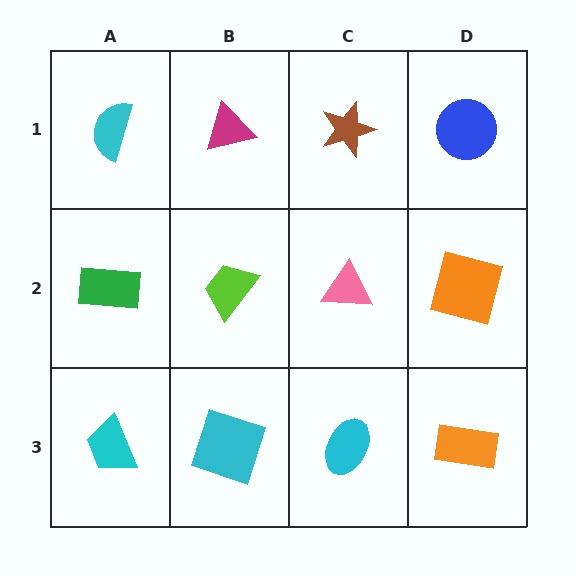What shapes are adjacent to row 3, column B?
A lime trapezoid (row 2, column B), a cyan trapezoid (row 3, column A), a cyan ellipse (row 3, column C).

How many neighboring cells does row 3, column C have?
3.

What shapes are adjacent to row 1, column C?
A pink triangle (row 2, column C), a magenta triangle (row 1, column B), a blue circle (row 1, column D).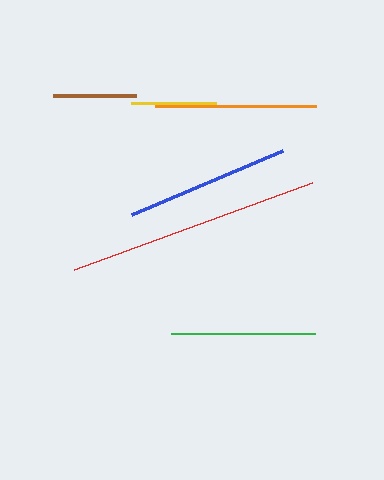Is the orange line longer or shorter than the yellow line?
The orange line is longer than the yellow line.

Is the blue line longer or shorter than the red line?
The red line is longer than the blue line.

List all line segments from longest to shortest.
From longest to shortest: red, blue, orange, green, yellow, brown.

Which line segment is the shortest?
The brown line is the shortest at approximately 82 pixels.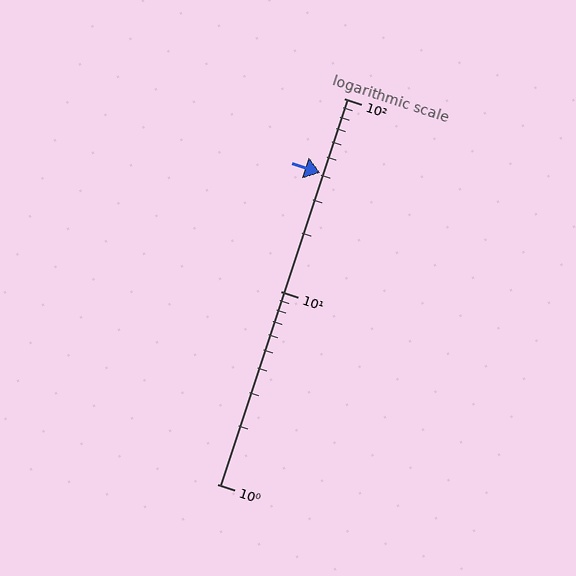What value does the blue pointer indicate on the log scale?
The pointer indicates approximately 41.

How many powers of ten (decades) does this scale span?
The scale spans 2 decades, from 1 to 100.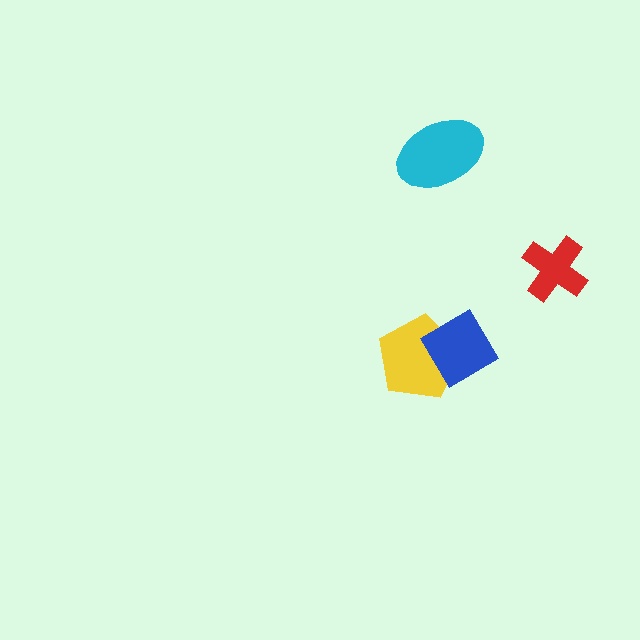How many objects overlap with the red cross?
0 objects overlap with the red cross.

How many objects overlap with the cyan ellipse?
0 objects overlap with the cyan ellipse.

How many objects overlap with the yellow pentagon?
1 object overlaps with the yellow pentagon.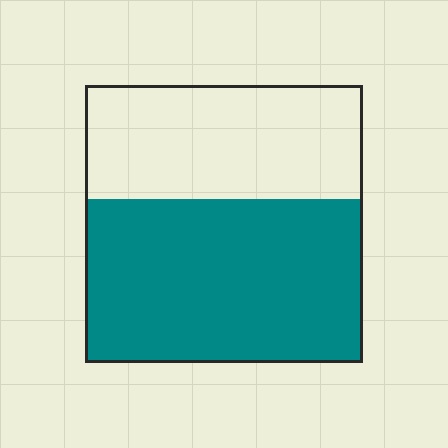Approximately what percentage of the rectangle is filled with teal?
Approximately 60%.